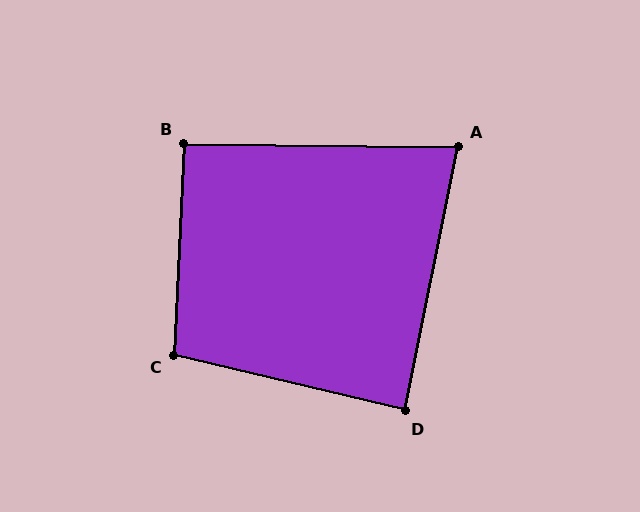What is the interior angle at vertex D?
Approximately 88 degrees (approximately right).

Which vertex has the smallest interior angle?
A, at approximately 79 degrees.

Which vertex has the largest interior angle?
C, at approximately 101 degrees.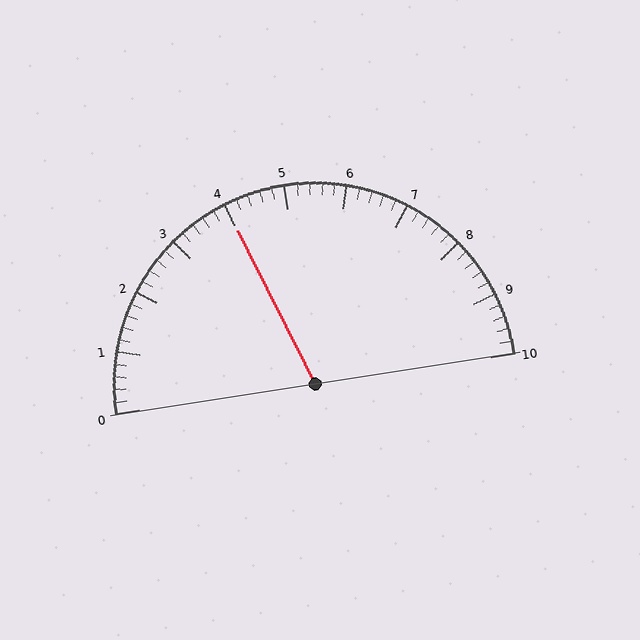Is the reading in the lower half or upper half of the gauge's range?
The reading is in the lower half of the range (0 to 10).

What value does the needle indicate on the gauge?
The needle indicates approximately 4.0.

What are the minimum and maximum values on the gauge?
The gauge ranges from 0 to 10.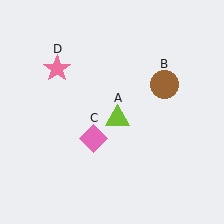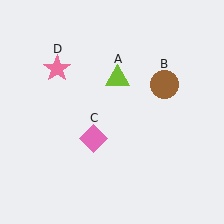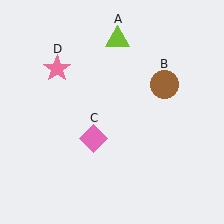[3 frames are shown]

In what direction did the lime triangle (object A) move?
The lime triangle (object A) moved up.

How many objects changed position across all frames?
1 object changed position: lime triangle (object A).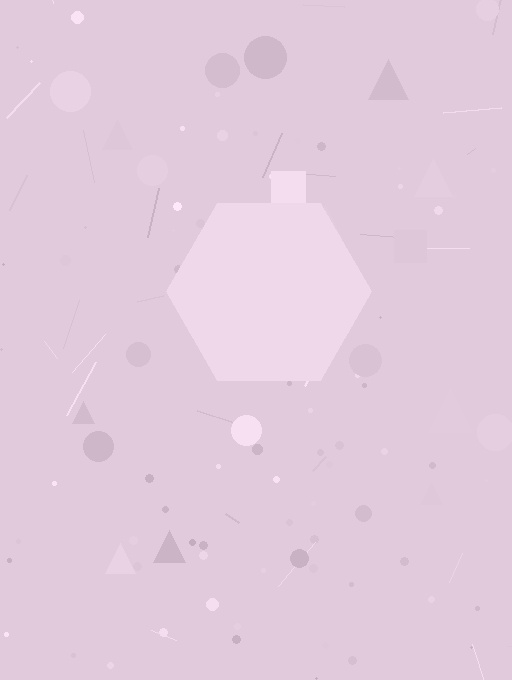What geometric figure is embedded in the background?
A hexagon is embedded in the background.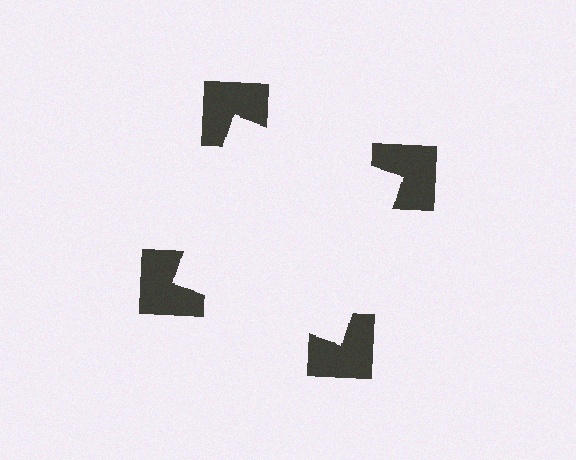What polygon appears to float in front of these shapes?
An illusory square — its edges are inferred from the aligned wedge cuts in the notched squares, not physically drawn.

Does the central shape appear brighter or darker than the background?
It typically appears slightly brighter than the background, even though no actual brightness change is drawn.